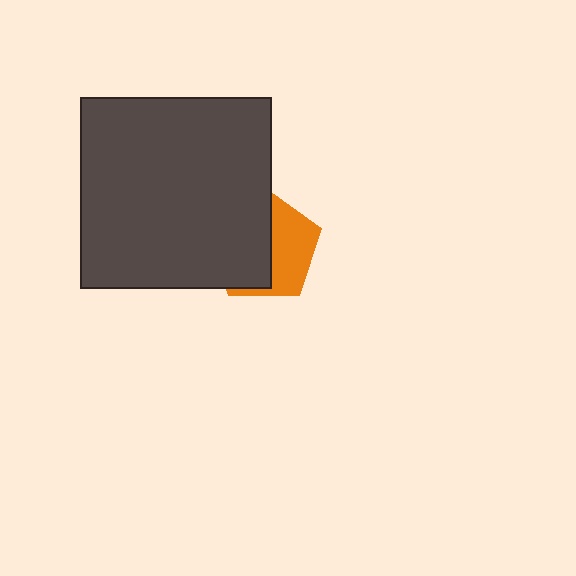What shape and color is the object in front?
The object in front is a dark gray square.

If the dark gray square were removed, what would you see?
You would see the complete orange pentagon.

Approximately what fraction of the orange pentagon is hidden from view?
Roughly 56% of the orange pentagon is hidden behind the dark gray square.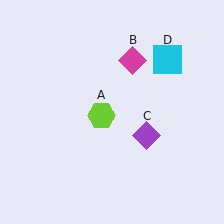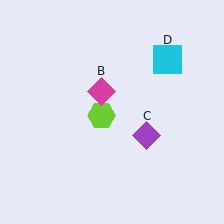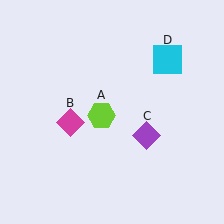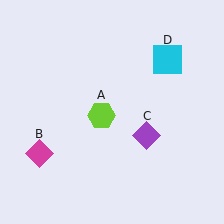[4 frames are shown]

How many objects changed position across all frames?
1 object changed position: magenta diamond (object B).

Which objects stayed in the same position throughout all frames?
Lime hexagon (object A) and purple diamond (object C) and cyan square (object D) remained stationary.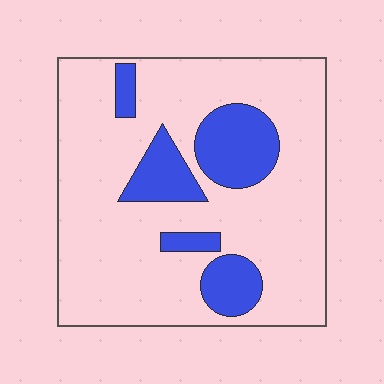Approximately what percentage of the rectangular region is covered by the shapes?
Approximately 20%.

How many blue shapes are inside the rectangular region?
5.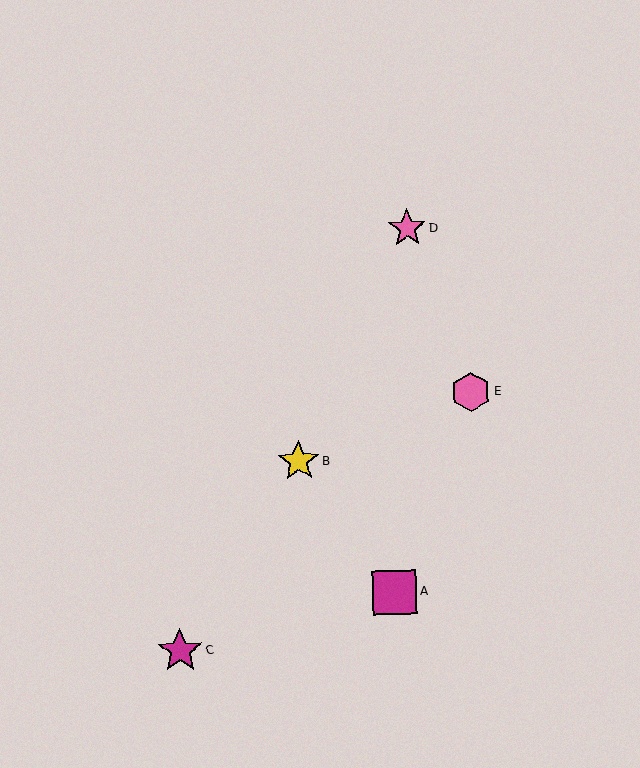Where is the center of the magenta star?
The center of the magenta star is at (180, 651).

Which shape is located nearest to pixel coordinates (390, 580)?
The magenta square (labeled A) at (395, 592) is nearest to that location.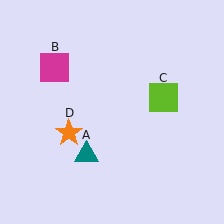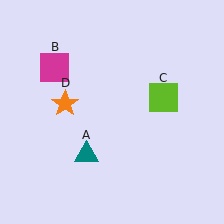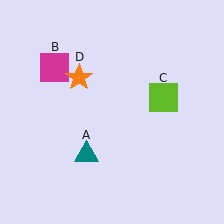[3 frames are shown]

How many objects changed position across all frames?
1 object changed position: orange star (object D).